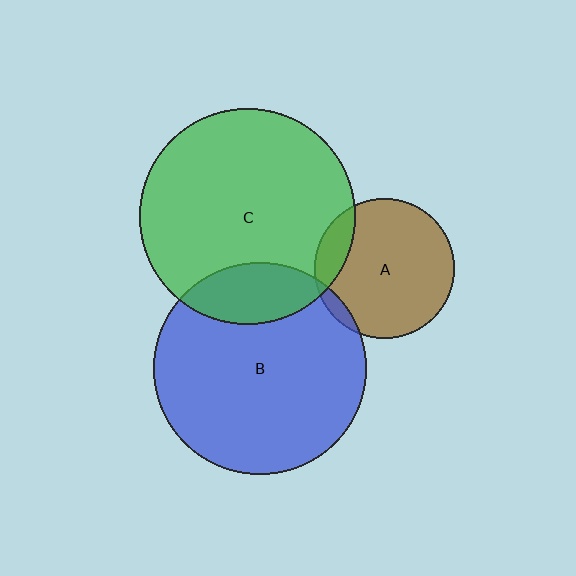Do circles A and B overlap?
Yes.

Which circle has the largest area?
Circle C (green).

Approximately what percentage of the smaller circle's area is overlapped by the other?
Approximately 5%.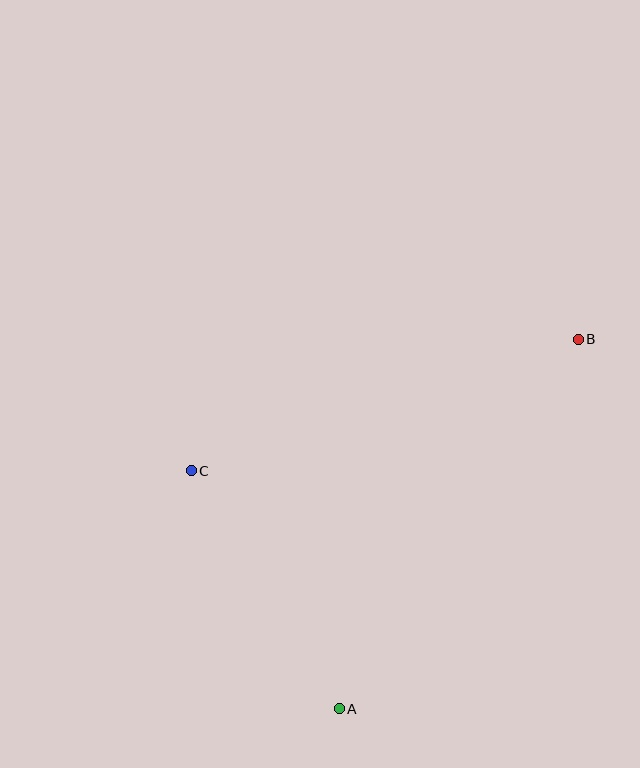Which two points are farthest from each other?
Points A and B are farthest from each other.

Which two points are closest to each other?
Points A and C are closest to each other.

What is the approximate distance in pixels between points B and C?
The distance between B and C is approximately 409 pixels.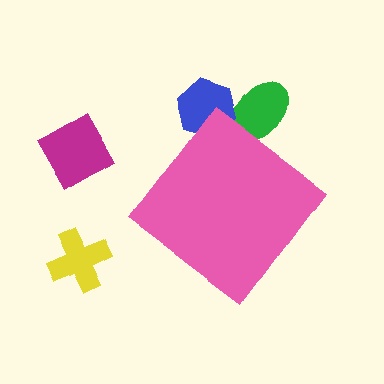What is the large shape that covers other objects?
A pink diamond.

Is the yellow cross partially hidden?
No, the yellow cross is fully visible.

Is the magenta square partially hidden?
No, the magenta square is fully visible.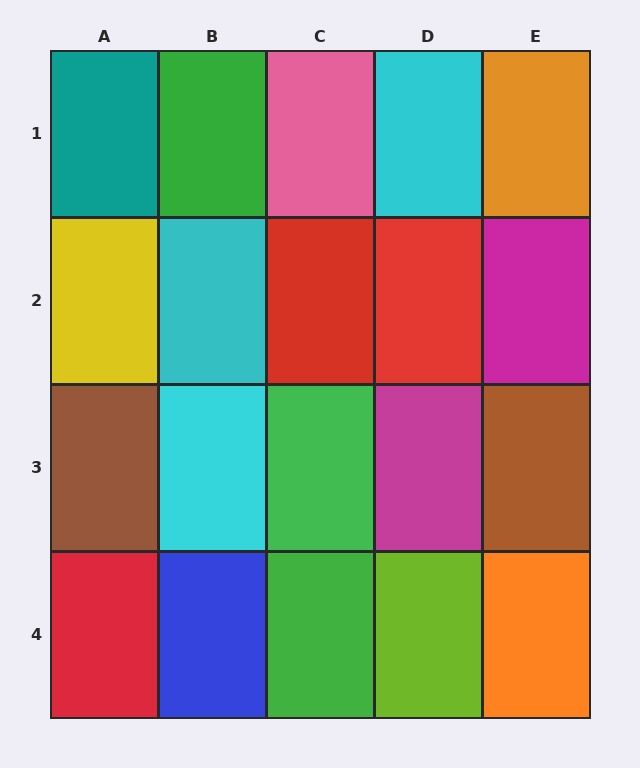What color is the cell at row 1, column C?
Pink.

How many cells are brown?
2 cells are brown.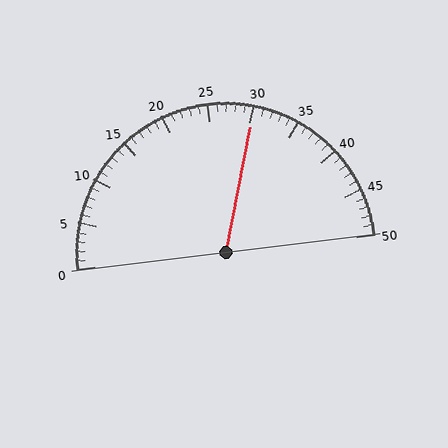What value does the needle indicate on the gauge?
The needle indicates approximately 30.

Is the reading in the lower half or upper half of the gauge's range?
The reading is in the upper half of the range (0 to 50).